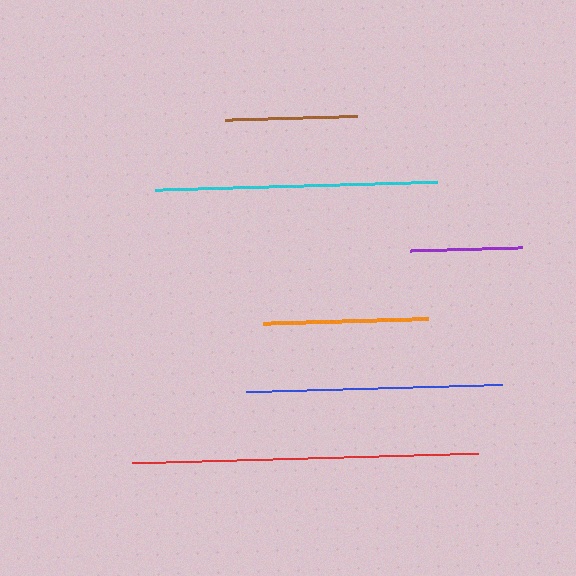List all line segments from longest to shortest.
From longest to shortest: red, cyan, blue, orange, brown, purple.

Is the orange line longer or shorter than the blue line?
The blue line is longer than the orange line.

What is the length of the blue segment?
The blue segment is approximately 257 pixels long.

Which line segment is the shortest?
The purple line is the shortest at approximately 111 pixels.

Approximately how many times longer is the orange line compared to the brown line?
The orange line is approximately 1.2 times the length of the brown line.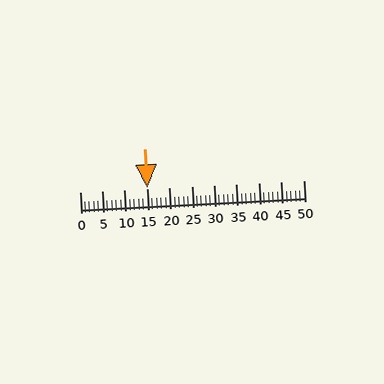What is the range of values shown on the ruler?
The ruler shows values from 0 to 50.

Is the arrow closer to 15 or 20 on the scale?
The arrow is closer to 15.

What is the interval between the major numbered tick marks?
The major tick marks are spaced 5 units apart.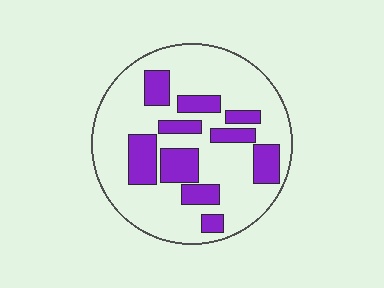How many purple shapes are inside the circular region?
10.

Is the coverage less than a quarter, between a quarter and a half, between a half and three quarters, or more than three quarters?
Between a quarter and a half.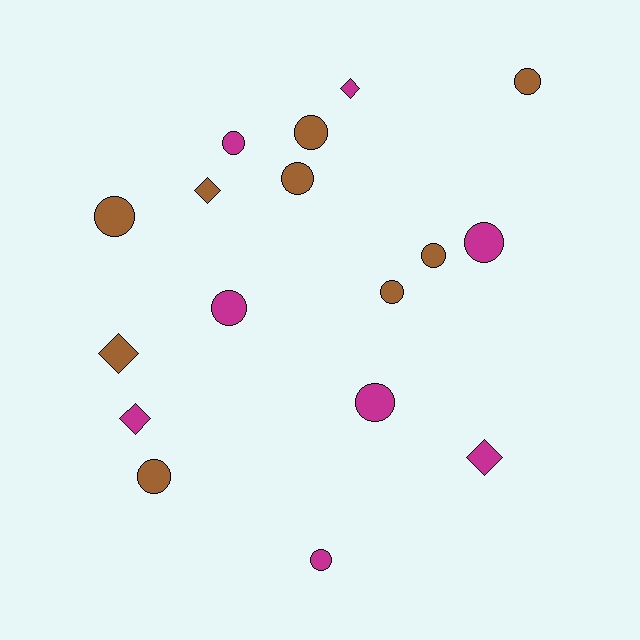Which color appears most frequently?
Brown, with 9 objects.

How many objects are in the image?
There are 17 objects.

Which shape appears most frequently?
Circle, with 12 objects.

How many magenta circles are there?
There are 5 magenta circles.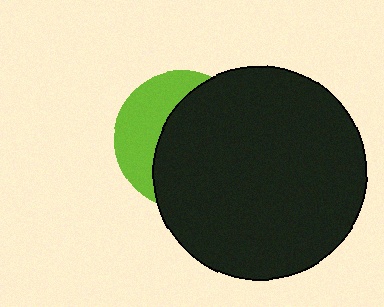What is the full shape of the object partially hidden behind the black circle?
The partially hidden object is a lime circle.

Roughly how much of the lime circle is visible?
A small part of it is visible (roughly 36%).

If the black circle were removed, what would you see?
You would see the complete lime circle.